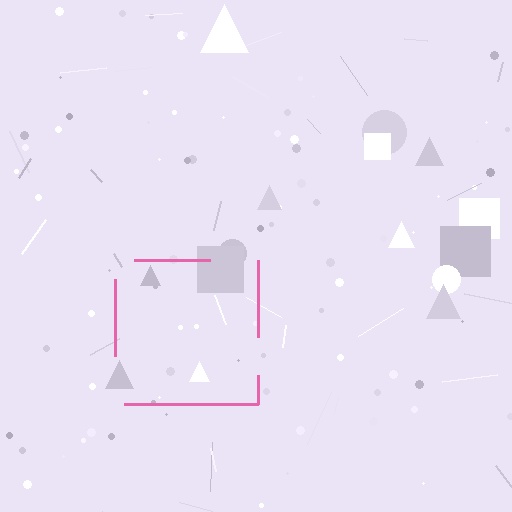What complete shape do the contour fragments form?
The contour fragments form a square.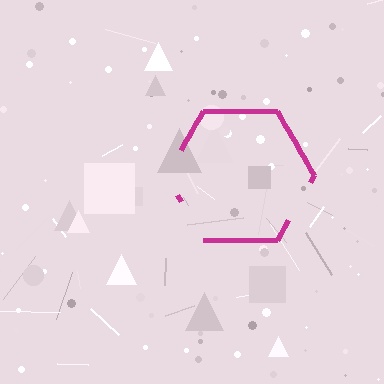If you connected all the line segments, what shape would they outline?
They would outline a hexagon.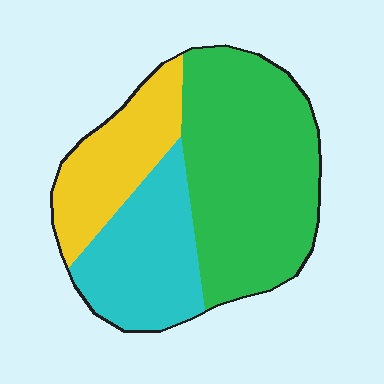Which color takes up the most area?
Green, at roughly 50%.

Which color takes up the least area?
Yellow, at roughly 20%.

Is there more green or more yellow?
Green.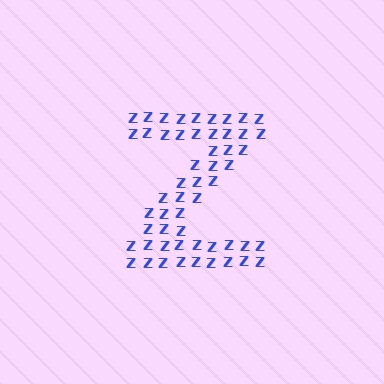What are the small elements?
The small elements are letter Z's.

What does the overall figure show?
The overall figure shows the letter Z.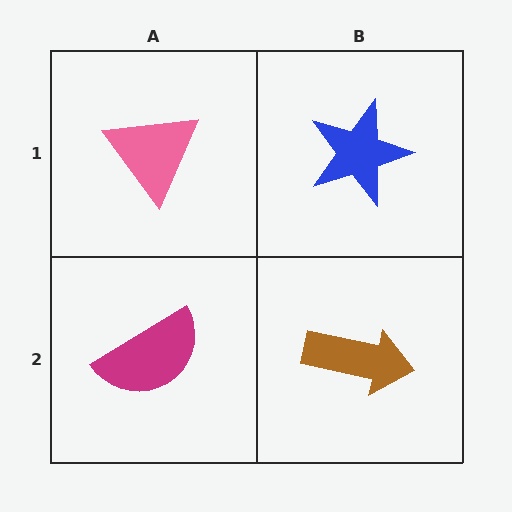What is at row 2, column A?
A magenta semicircle.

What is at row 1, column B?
A blue star.